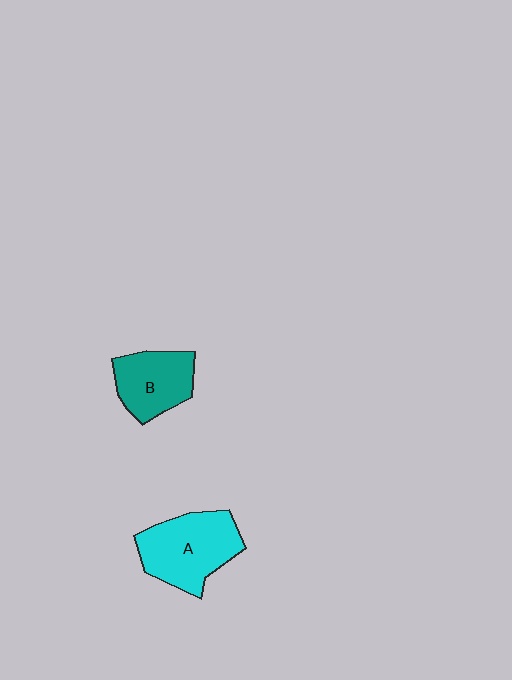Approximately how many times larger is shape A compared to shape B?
Approximately 1.4 times.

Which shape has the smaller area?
Shape B (teal).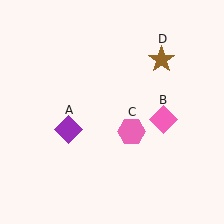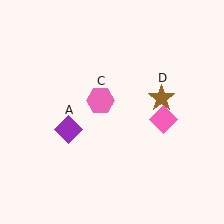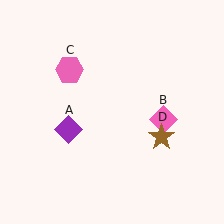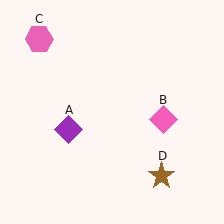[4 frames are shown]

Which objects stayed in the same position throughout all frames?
Purple diamond (object A) and pink diamond (object B) remained stationary.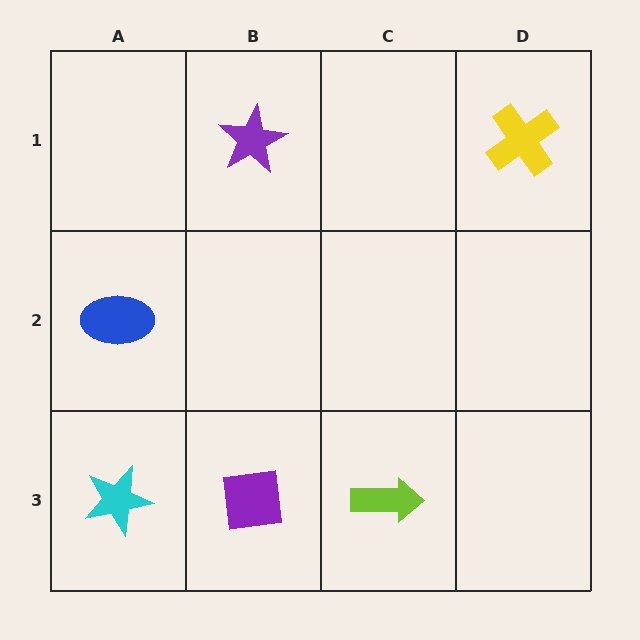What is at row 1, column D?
A yellow cross.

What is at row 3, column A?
A cyan star.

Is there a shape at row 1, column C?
No, that cell is empty.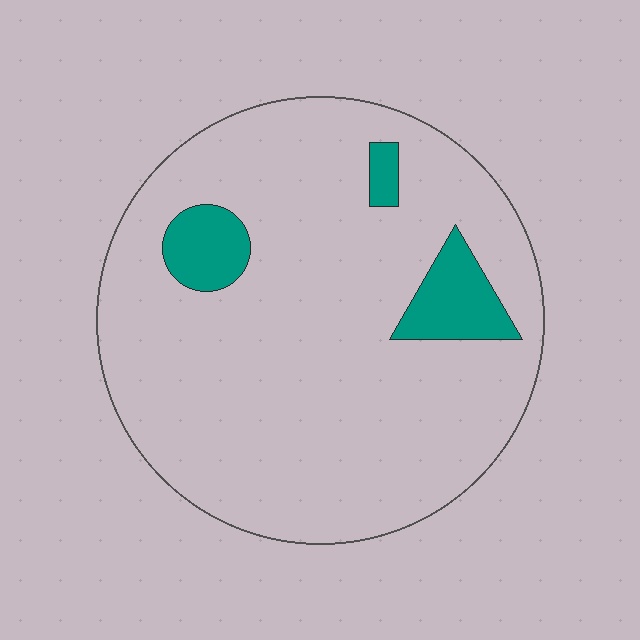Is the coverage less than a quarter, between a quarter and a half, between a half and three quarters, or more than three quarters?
Less than a quarter.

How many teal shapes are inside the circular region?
3.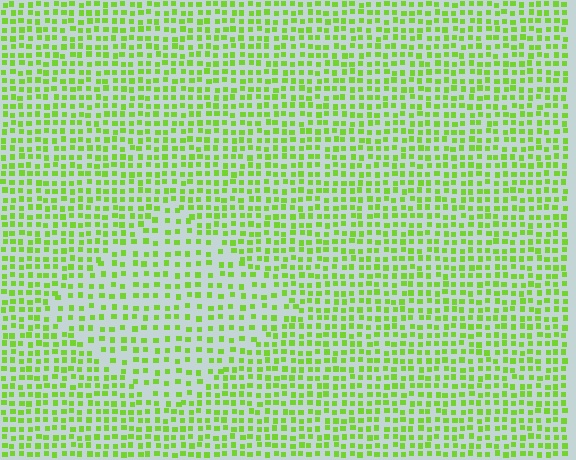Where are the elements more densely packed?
The elements are more densely packed outside the diamond boundary.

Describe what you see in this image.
The image contains small lime elements arranged at two different densities. A diamond-shaped region is visible where the elements are less densely packed than the surrounding area.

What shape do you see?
I see a diamond.